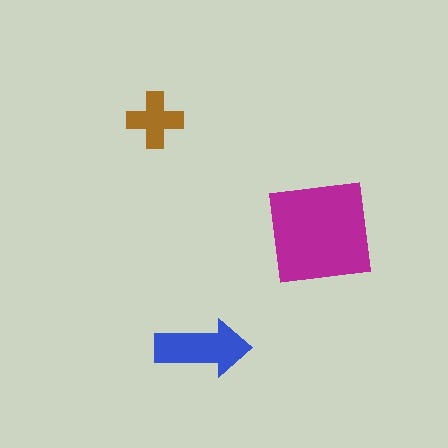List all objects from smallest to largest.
The brown cross, the blue arrow, the magenta square.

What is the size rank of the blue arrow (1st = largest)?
2nd.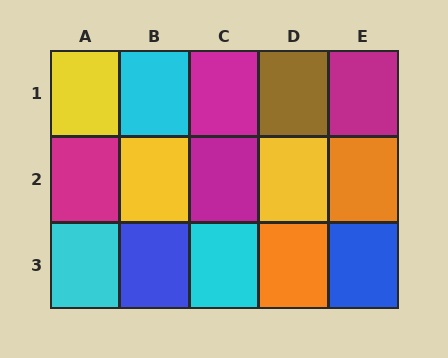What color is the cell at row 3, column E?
Blue.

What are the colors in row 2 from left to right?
Magenta, yellow, magenta, yellow, orange.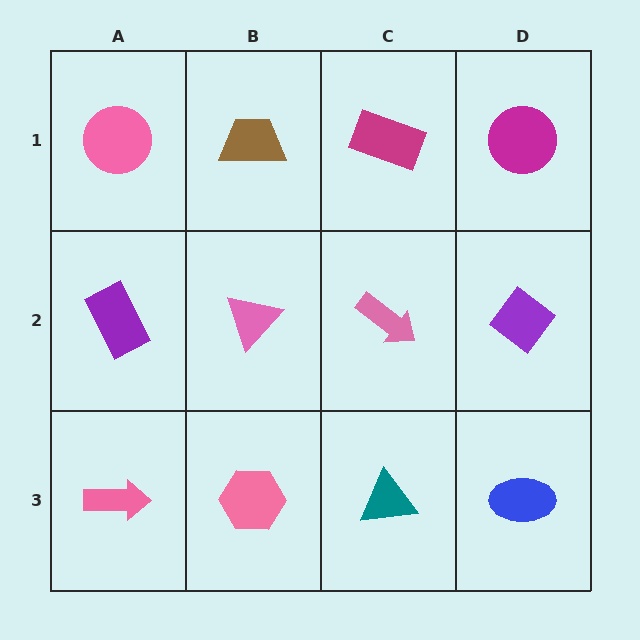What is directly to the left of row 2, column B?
A purple rectangle.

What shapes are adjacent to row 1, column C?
A pink arrow (row 2, column C), a brown trapezoid (row 1, column B), a magenta circle (row 1, column D).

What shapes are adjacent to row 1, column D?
A purple diamond (row 2, column D), a magenta rectangle (row 1, column C).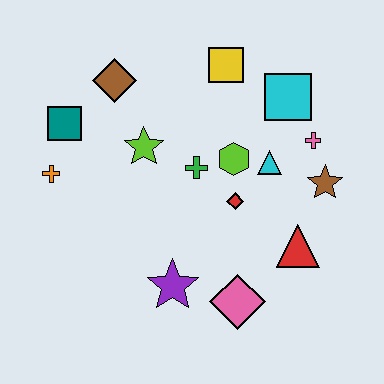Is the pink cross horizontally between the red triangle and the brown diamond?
No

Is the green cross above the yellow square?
No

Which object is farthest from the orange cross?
The brown star is farthest from the orange cross.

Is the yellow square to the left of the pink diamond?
Yes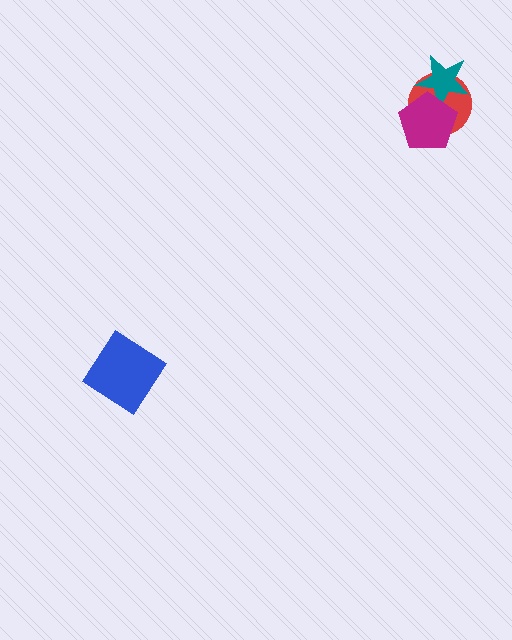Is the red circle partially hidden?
Yes, it is partially covered by another shape.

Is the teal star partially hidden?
Yes, it is partially covered by another shape.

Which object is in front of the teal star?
The magenta pentagon is in front of the teal star.